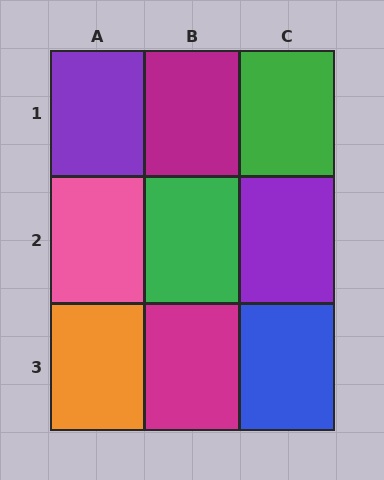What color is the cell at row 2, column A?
Pink.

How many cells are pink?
1 cell is pink.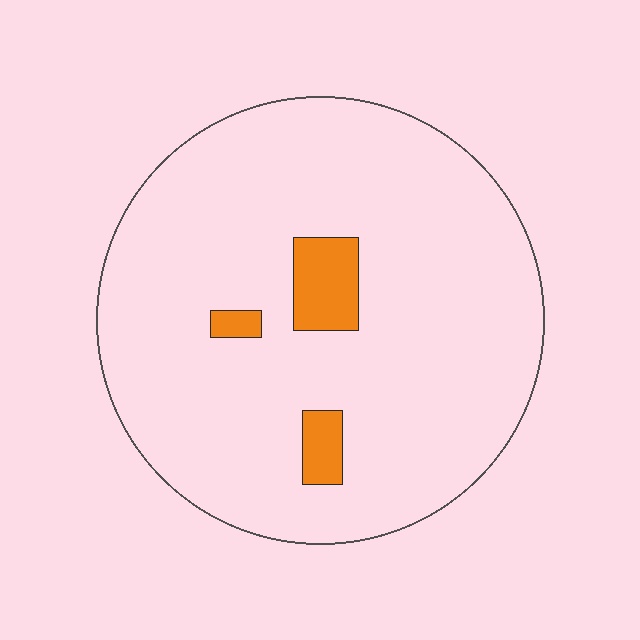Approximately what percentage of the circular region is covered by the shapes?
Approximately 5%.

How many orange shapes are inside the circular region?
3.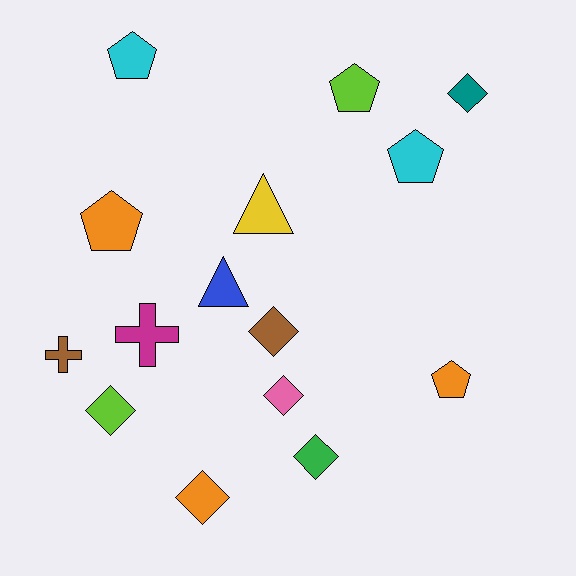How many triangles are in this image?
There are 2 triangles.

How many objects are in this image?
There are 15 objects.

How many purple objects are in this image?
There are no purple objects.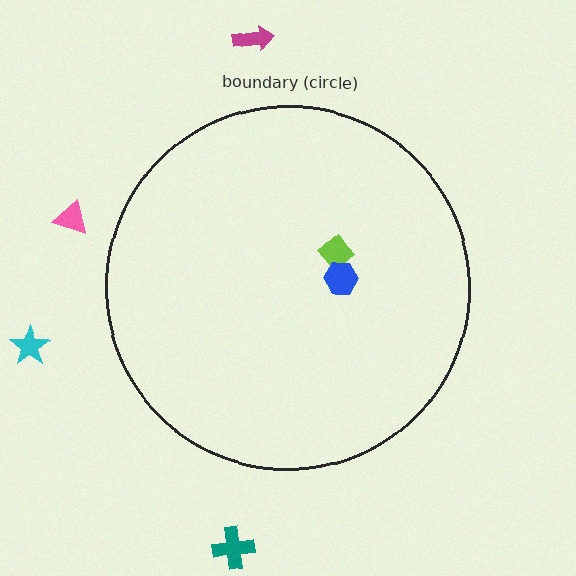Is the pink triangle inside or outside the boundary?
Outside.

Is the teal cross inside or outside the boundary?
Outside.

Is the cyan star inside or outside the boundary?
Outside.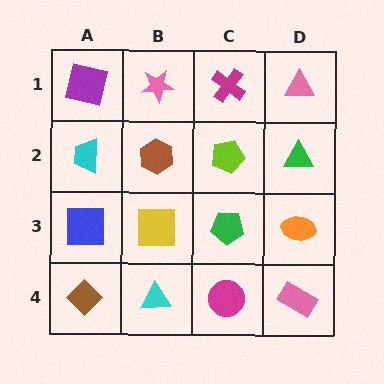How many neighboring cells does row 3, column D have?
3.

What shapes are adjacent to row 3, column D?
A green triangle (row 2, column D), a pink rectangle (row 4, column D), a green pentagon (row 3, column C).